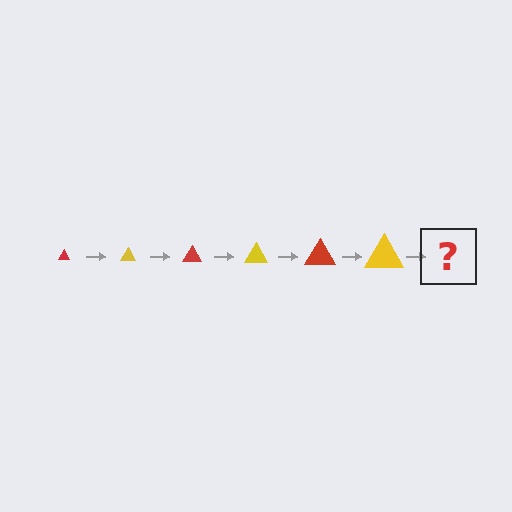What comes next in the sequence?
The next element should be a red triangle, larger than the previous one.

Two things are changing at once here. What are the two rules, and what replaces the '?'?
The two rules are that the triangle grows larger each step and the color cycles through red and yellow. The '?' should be a red triangle, larger than the previous one.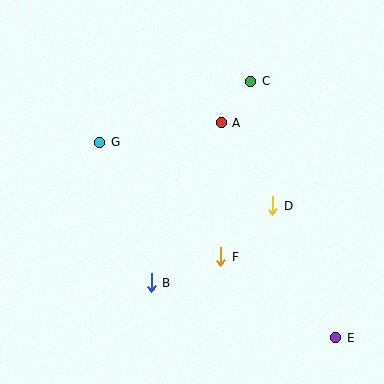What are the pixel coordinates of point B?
Point B is at (151, 283).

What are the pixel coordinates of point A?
Point A is at (221, 123).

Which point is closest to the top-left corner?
Point G is closest to the top-left corner.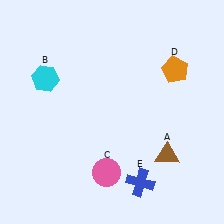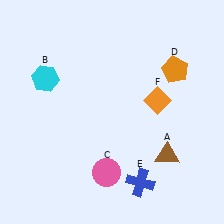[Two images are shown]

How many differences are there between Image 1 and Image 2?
There is 1 difference between the two images.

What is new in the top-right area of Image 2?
An orange diamond (F) was added in the top-right area of Image 2.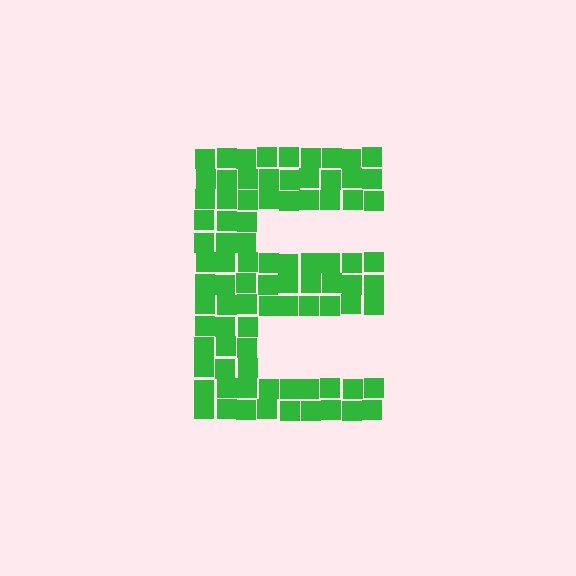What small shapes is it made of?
It is made of small squares.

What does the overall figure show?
The overall figure shows the letter E.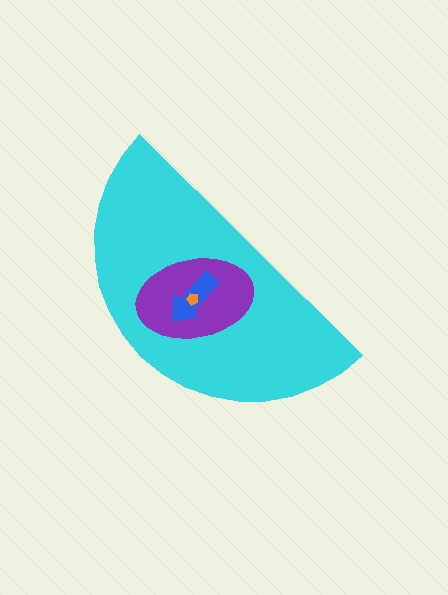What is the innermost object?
The orange pentagon.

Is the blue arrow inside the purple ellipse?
Yes.